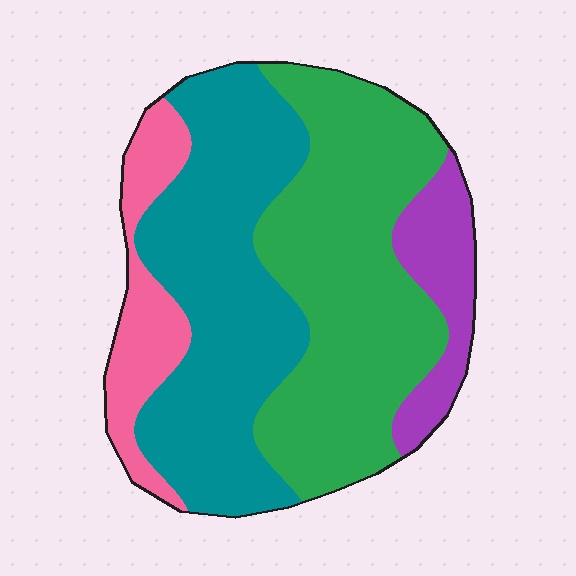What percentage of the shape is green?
Green covers 40% of the shape.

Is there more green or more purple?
Green.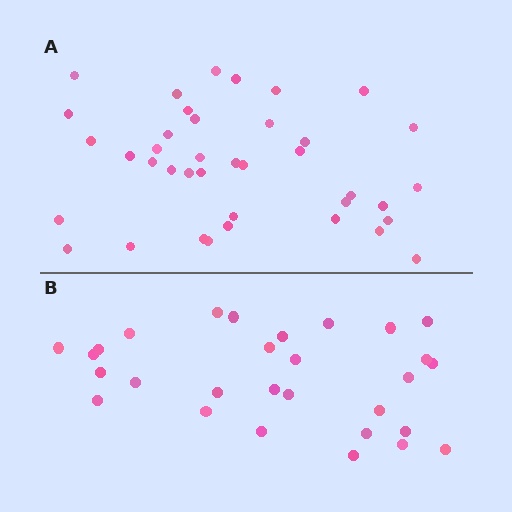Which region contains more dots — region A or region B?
Region A (the top region) has more dots.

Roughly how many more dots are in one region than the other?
Region A has roughly 10 or so more dots than region B.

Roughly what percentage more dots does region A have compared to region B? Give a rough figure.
About 35% more.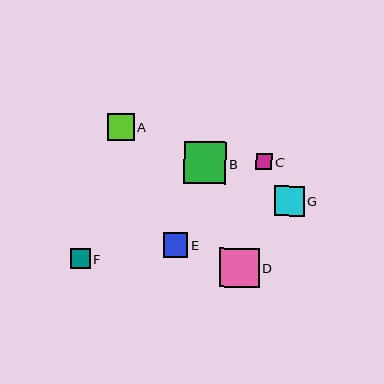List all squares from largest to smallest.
From largest to smallest: B, D, G, A, E, F, C.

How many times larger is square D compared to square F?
Square D is approximately 2.0 times the size of square F.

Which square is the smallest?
Square C is the smallest with a size of approximately 16 pixels.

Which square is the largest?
Square B is the largest with a size of approximately 42 pixels.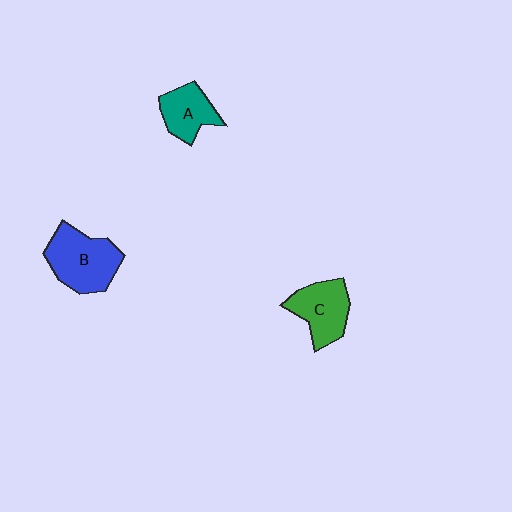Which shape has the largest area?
Shape B (blue).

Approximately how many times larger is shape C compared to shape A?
Approximately 1.2 times.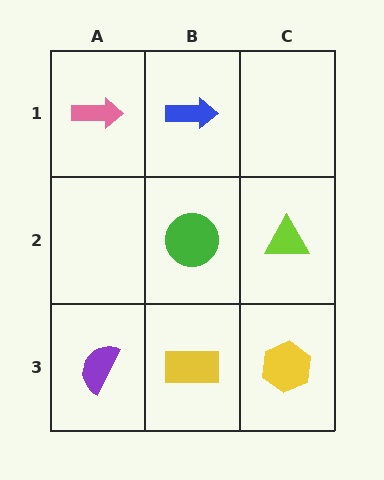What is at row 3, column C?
A yellow hexagon.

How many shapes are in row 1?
2 shapes.